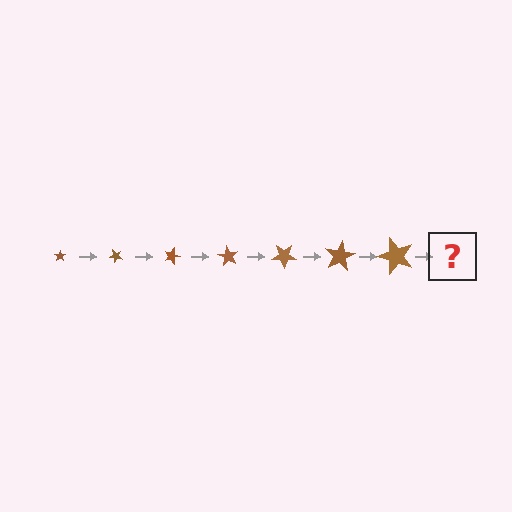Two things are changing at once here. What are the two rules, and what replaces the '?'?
The two rules are that the star grows larger each step and it rotates 45 degrees each step. The '?' should be a star, larger than the previous one and rotated 315 degrees from the start.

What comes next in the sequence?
The next element should be a star, larger than the previous one and rotated 315 degrees from the start.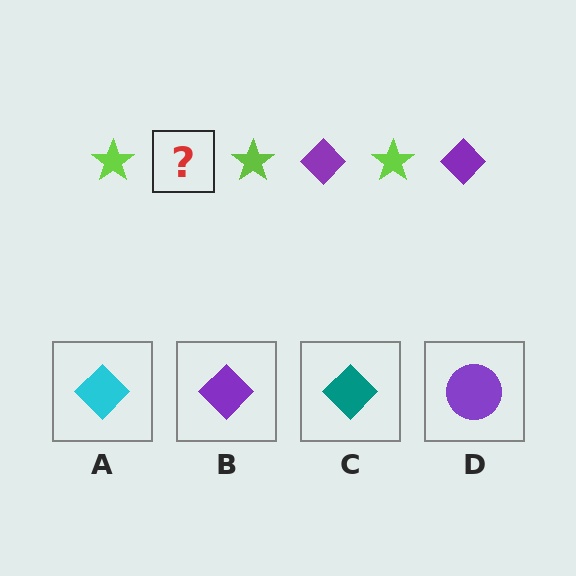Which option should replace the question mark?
Option B.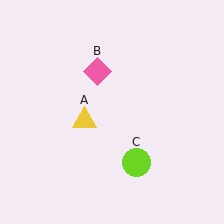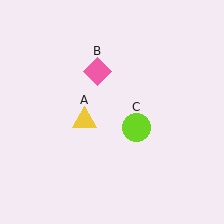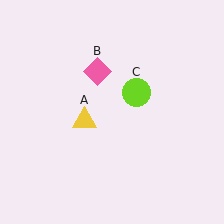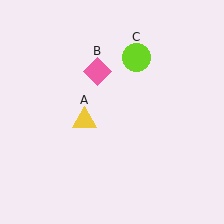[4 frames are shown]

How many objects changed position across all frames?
1 object changed position: lime circle (object C).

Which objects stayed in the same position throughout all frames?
Yellow triangle (object A) and pink diamond (object B) remained stationary.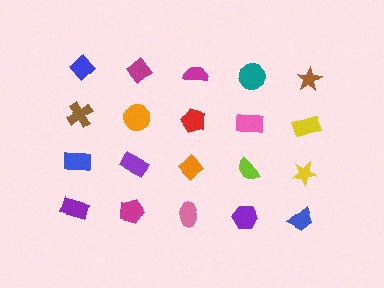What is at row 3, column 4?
A lime semicircle.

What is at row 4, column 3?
A pink ellipse.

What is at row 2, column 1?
A brown cross.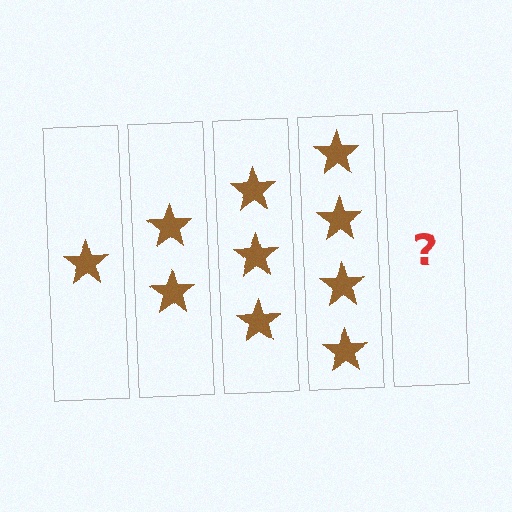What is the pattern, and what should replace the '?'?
The pattern is that each step adds one more star. The '?' should be 5 stars.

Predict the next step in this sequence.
The next step is 5 stars.